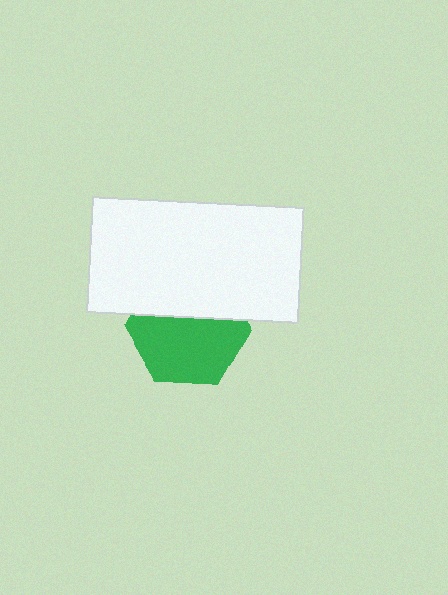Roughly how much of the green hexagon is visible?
About half of it is visible (roughly 61%).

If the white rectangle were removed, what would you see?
You would see the complete green hexagon.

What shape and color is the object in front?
The object in front is a white rectangle.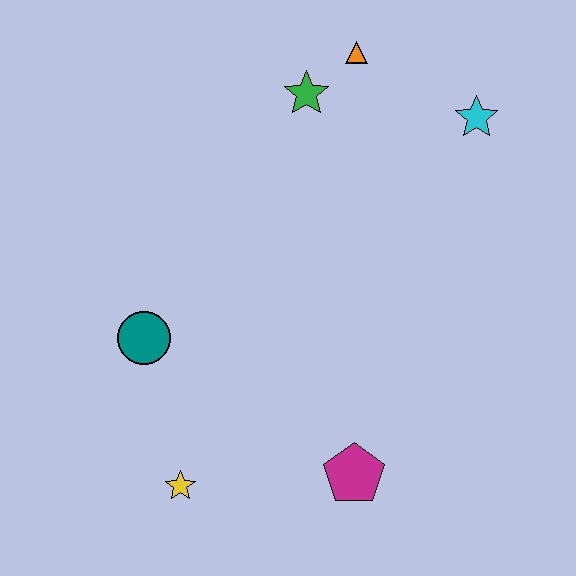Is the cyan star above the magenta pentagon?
Yes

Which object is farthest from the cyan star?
The yellow star is farthest from the cyan star.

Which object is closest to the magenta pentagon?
The yellow star is closest to the magenta pentagon.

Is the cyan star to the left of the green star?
No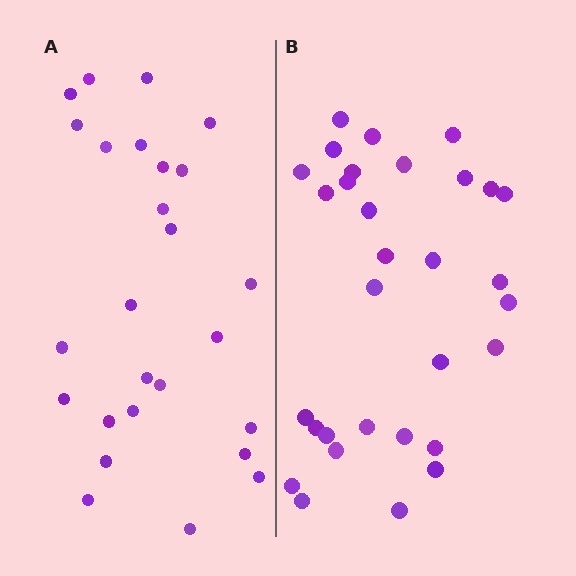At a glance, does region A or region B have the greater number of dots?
Region B (the right region) has more dots.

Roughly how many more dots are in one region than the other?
Region B has about 5 more dots than region A.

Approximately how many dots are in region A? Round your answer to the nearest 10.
About 30 dots. (The exact count is 26, which rounds to 30.)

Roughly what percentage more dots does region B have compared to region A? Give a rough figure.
About 20% more.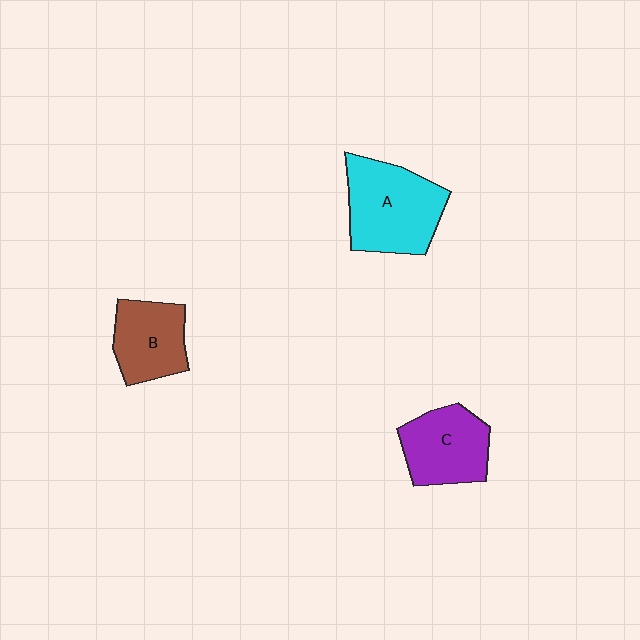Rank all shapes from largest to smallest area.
From largest to smallest: A (cyan), C (purple), B (brown).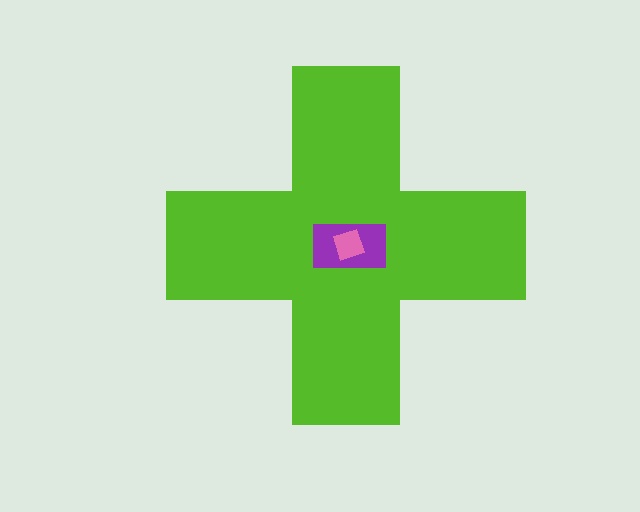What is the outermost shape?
The lime cross.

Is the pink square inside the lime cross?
Yes.